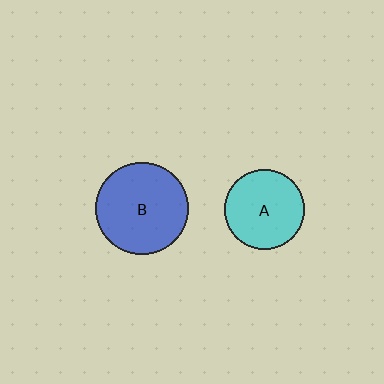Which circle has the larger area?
Circle B (blue).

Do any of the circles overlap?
No, none of the circles overlap.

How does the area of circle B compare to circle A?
Approximately 1.3 times.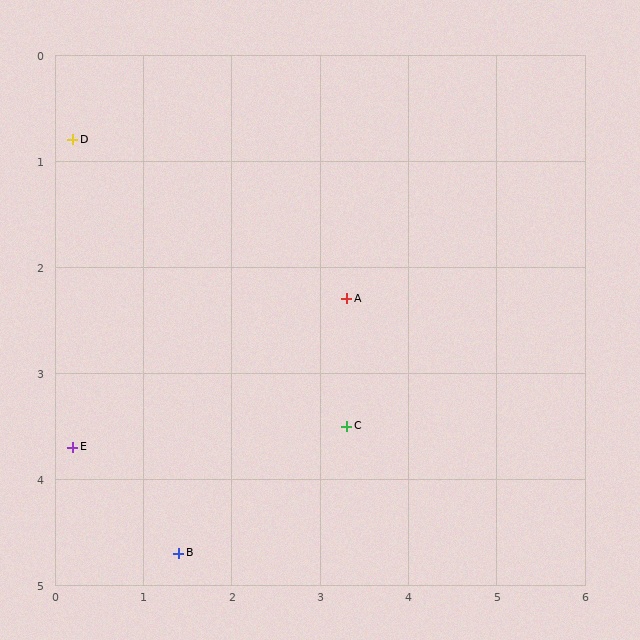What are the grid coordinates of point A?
Point A is at approximately (3.3, 2.3).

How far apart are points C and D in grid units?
Points C and D are about 4.1 grid units apart.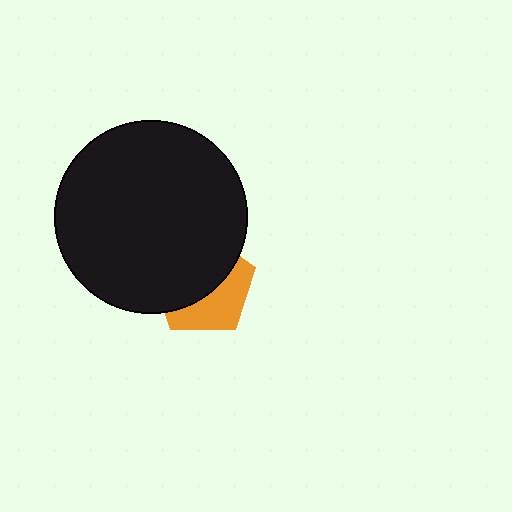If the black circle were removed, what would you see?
You would see the complete orange pentagon.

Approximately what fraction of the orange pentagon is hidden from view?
Roughly 59% of the orange pentagon is hidden behind the black circle.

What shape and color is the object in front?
The object in front is a black circle.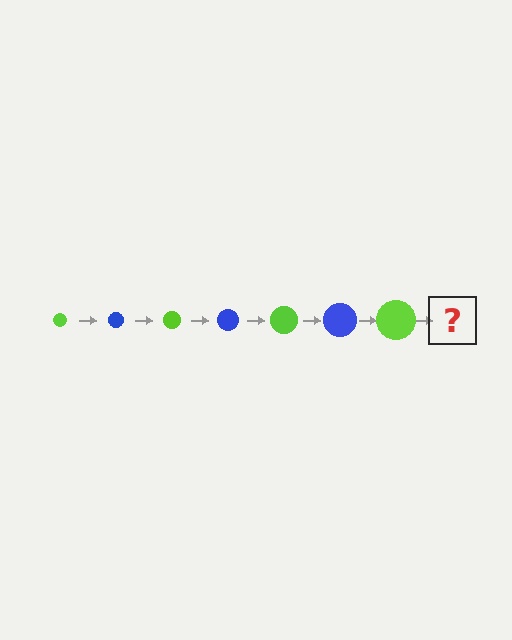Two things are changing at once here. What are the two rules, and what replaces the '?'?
The two rules are that the circle grows larger each step and the color cycles through lime and blue. The '?' should be a blue circle, larger than the previous one.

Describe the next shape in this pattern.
It should be a blue circle, larger than the previous one.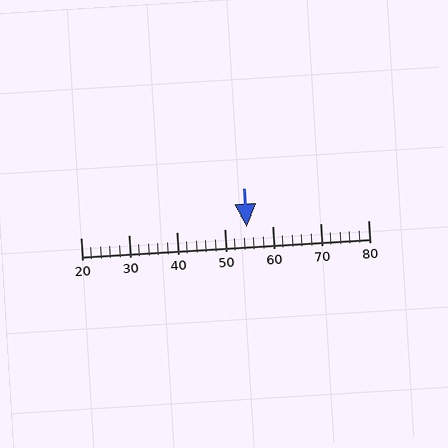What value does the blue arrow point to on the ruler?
The blue arrow points to approximately 55.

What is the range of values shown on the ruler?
The ruler shows values from 20 to 80.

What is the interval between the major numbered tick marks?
The major tick marks are spaced 10 units apart.